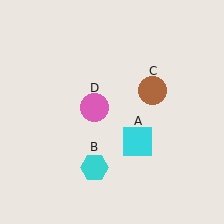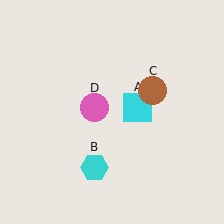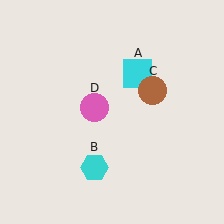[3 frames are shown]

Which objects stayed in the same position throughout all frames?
Cyan hexagon (object B) and brown circle (object C) and pink circle (object D) remained stationary.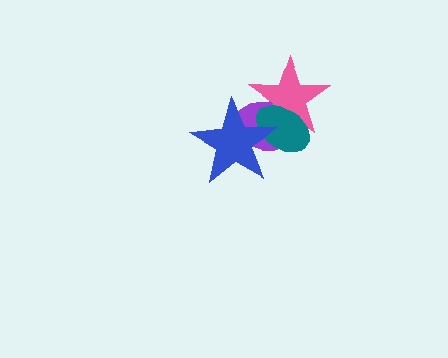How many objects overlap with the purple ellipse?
3 objects overlap with the purple ellipse.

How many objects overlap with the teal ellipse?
3 objects overlap with the teal ellipse.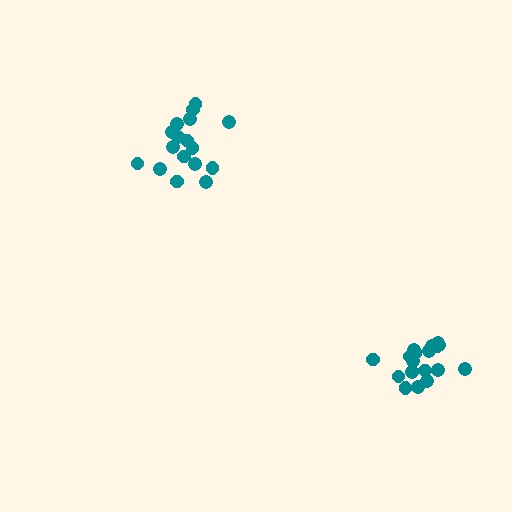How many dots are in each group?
Group 1: 19 dots, Group 2: 17 dots (36 total).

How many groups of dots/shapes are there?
There are 2 groups.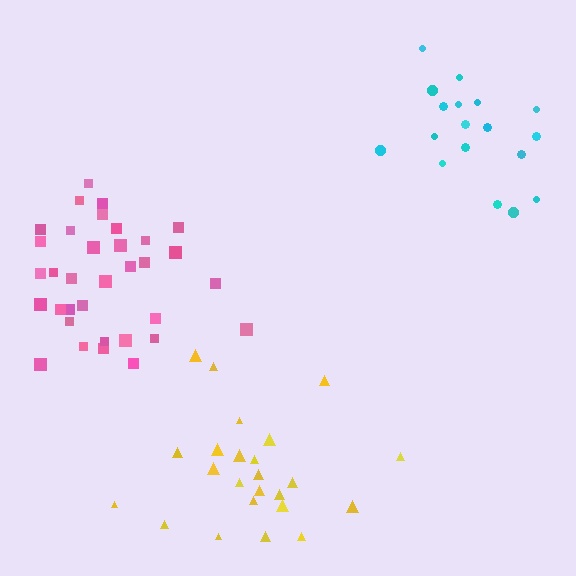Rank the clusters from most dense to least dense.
pink, cyan, yellow.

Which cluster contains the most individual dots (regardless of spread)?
Pink (34).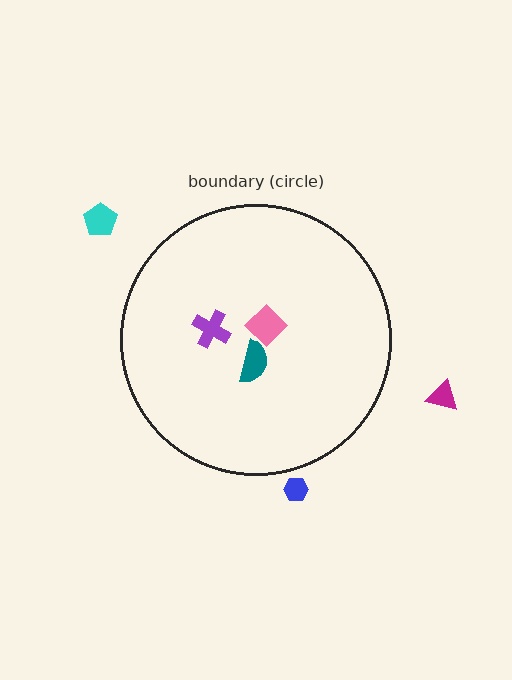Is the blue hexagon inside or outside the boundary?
Outside.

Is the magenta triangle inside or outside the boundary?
Outside.